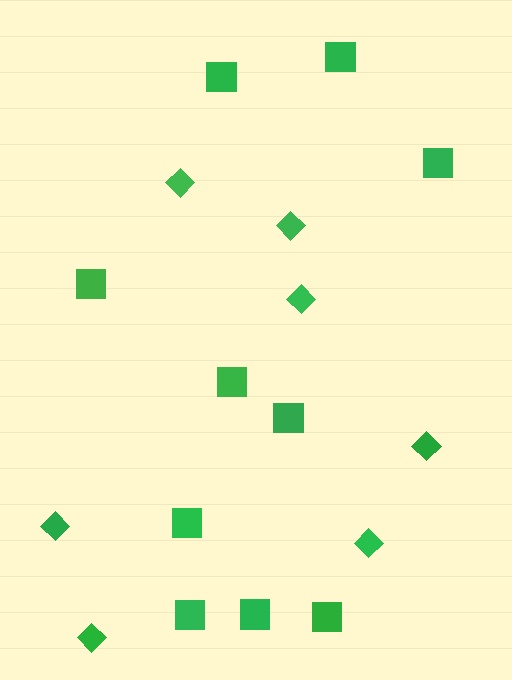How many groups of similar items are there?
There are 2 groups: one group of diamonds (7) and one group of squares (10).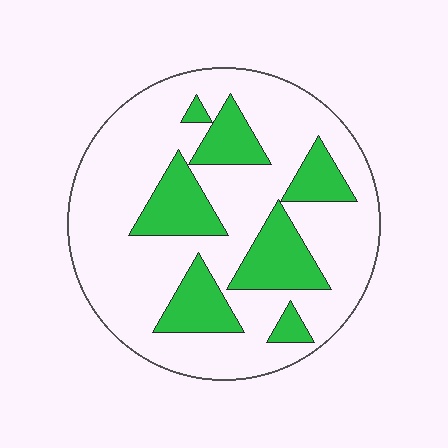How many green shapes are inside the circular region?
7.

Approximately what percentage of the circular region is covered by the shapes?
Approximately 25%.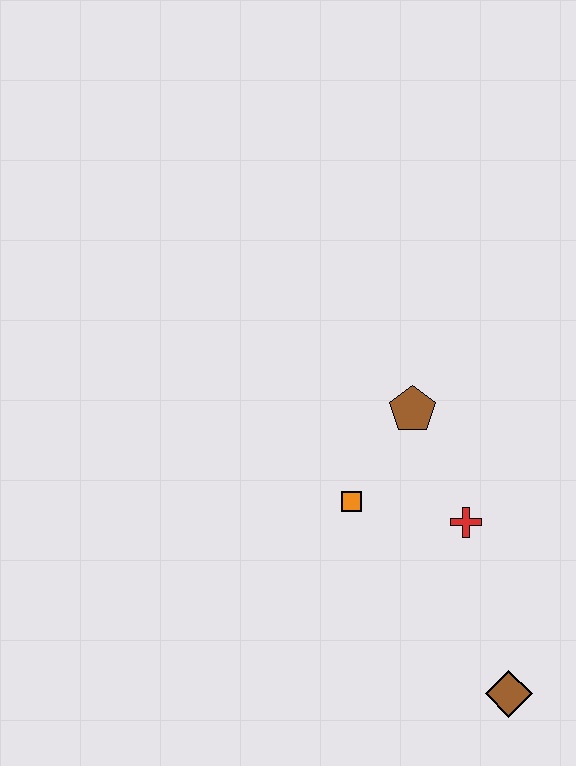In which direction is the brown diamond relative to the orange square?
The brown diamond is below the orange square.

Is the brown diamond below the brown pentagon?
Yes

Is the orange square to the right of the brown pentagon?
No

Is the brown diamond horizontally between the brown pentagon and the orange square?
No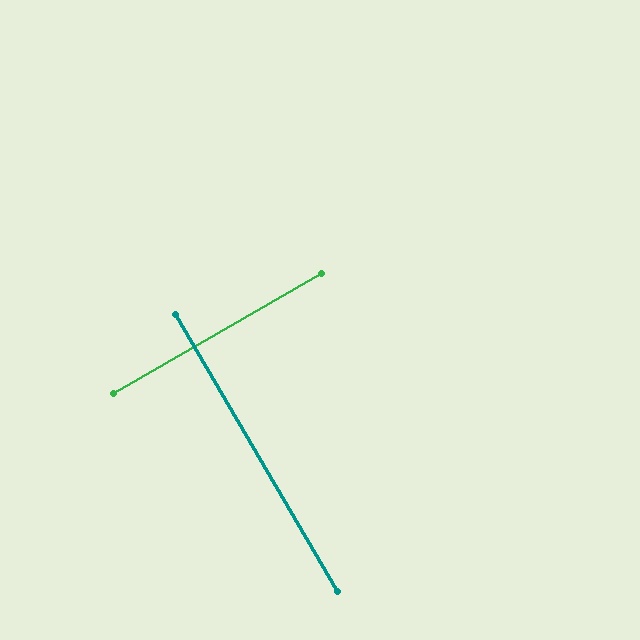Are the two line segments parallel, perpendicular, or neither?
Perpendicular — they meet at approximately 90°.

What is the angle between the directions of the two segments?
Approximately 90 degrees.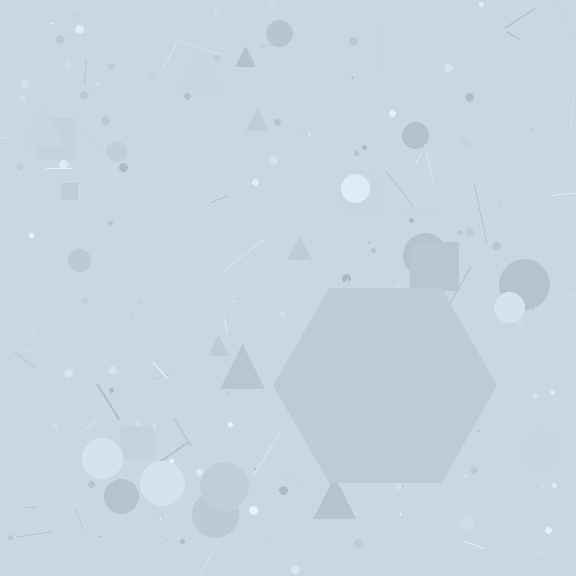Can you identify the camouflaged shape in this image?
The camouflaged shape is a hexagon.